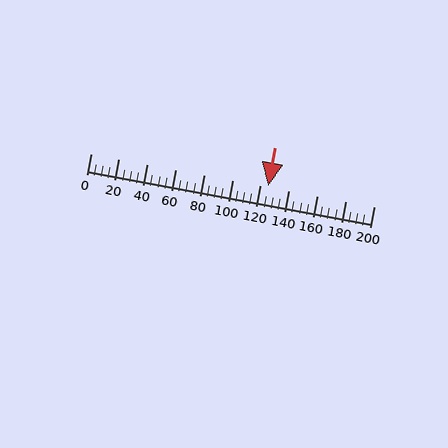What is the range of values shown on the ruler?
The ruler shows values from 0 to 200.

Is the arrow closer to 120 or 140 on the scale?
The arrow is closer to 120.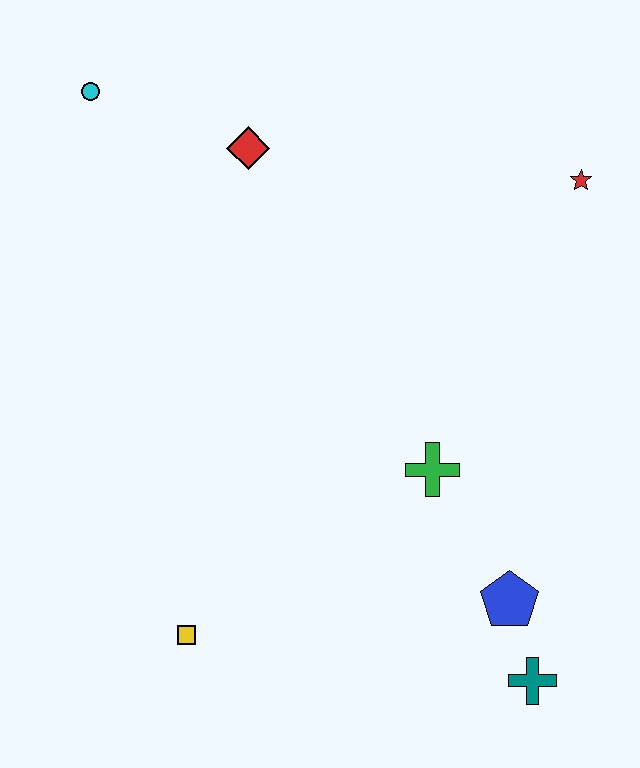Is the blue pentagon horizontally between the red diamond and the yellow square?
No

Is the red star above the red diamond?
No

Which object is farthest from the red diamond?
The teal cross is farthest from the red diamond.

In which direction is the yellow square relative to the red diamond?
The yellow square is below the red diamond.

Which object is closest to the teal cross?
The blue pentagon is closest to the teal cross.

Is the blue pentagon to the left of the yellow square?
No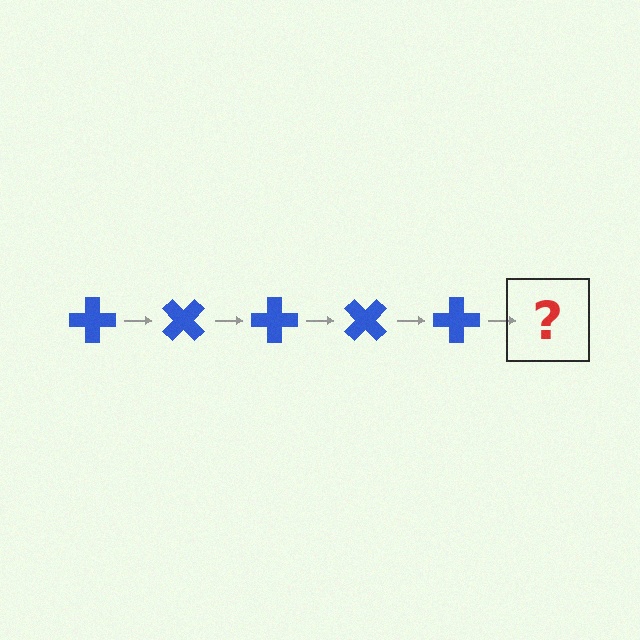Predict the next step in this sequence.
The next step is a blue cross rotated 225 degrees.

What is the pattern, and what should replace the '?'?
The pattern is that the cross rotates 45 degrees each step. The '?' should be a blue cross rotated 225 degrees.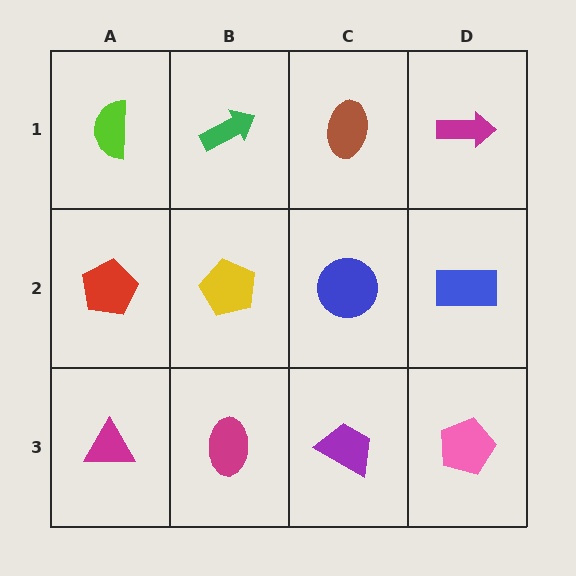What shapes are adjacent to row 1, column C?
A blue circle (row 2, column C), a green arrow (row 1, column B), a magenta arrow (row 1, column D).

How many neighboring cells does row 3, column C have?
3.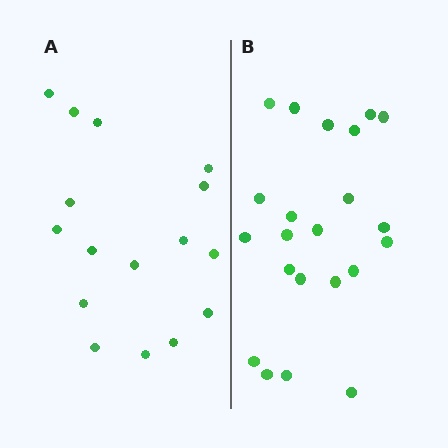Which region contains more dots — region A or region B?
Region B (the right region) has more dots.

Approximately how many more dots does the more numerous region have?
Region B has about 6 more dots than region A.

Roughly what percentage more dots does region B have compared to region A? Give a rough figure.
About 40% more.